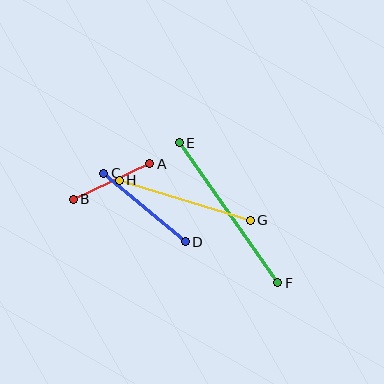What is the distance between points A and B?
The distance is approximately 84 pixels.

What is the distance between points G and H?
The distance is approximately 137 pixels.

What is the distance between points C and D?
The distance is approximately 107 pixels.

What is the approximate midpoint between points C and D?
The midpoint is at approximately (145, 207) pixels.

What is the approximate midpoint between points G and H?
The midpoint is at approximately (185, 200) pixels.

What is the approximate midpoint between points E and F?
The midpoint is at approximately (228, 213) pixels.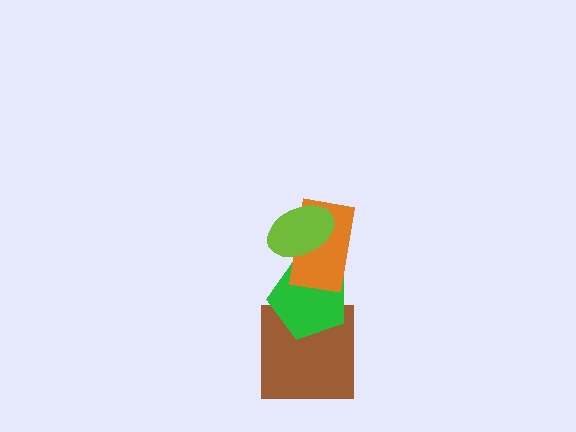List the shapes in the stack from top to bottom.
From top to bottom: the lime ellipse, the orange rectangle, the green pentagon, the brown square.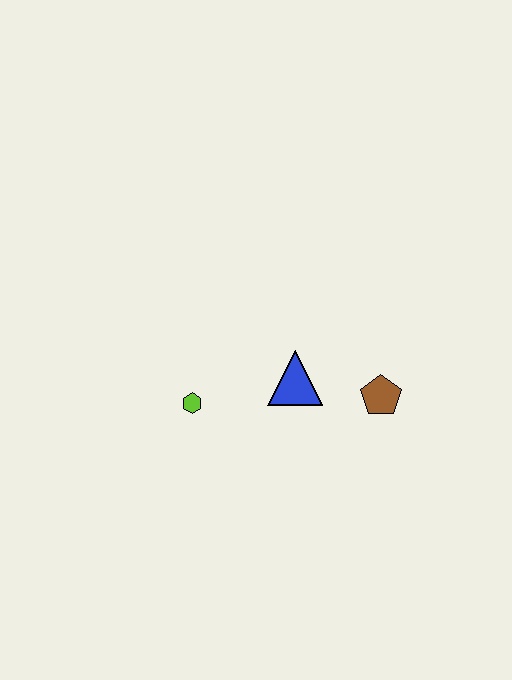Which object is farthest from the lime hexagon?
The brown pentagon is farthest from the lime hexagon.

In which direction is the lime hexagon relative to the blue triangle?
The lime hexagon is to the left of the blue triangle.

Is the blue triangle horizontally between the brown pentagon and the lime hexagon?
Yes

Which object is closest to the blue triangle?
The brown pentagon is closest to the blue triangle.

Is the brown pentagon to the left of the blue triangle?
No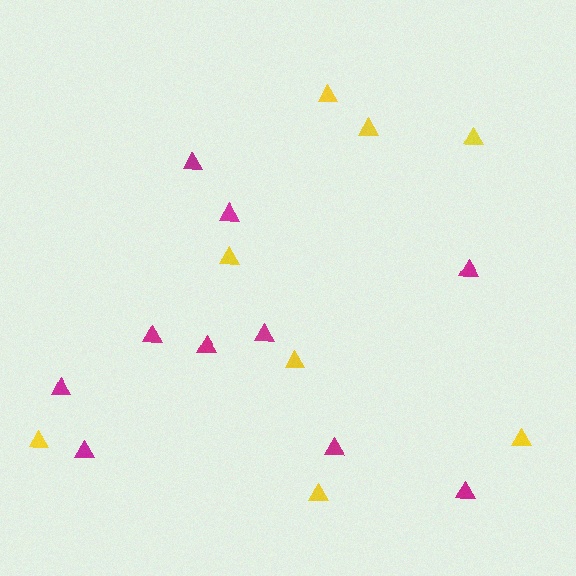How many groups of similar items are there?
There are 2 groups: one group of yellow triangles (8) and one group of magenta triangles (10).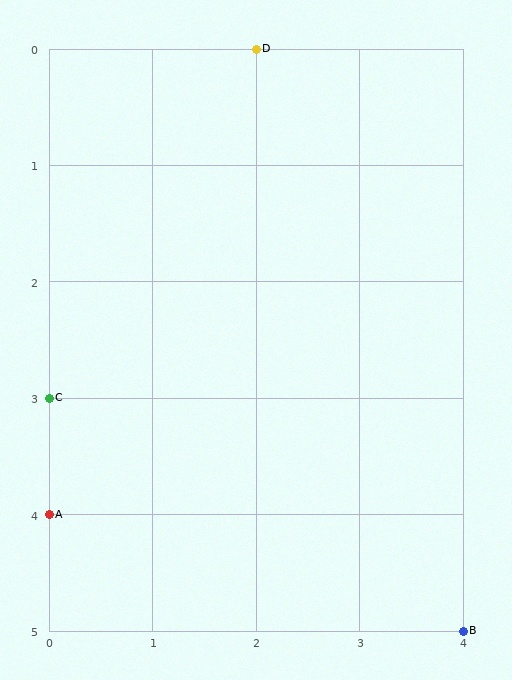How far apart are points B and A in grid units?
Points B and A are 4 columns and 1 row apart (about 4.1 grid units diagonally).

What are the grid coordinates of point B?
Point B is at grid coordinates (4, 5).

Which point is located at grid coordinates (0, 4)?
Point A is at (0, 4).